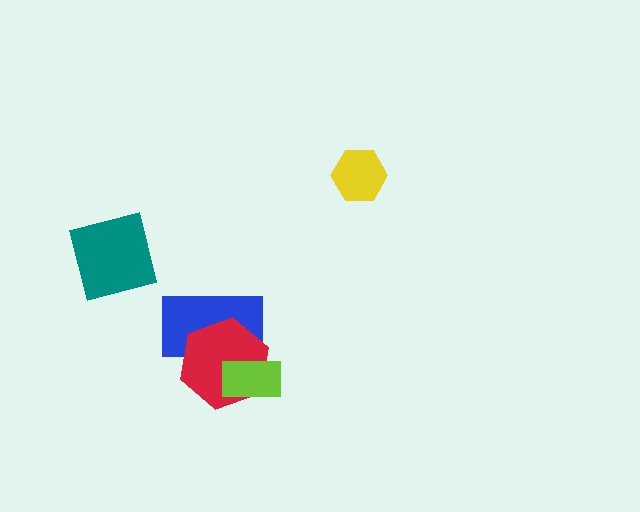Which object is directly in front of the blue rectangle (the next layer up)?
The red hexagon is directly in front of the blue rectangle.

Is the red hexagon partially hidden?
Yes, it is partially covered by another shape.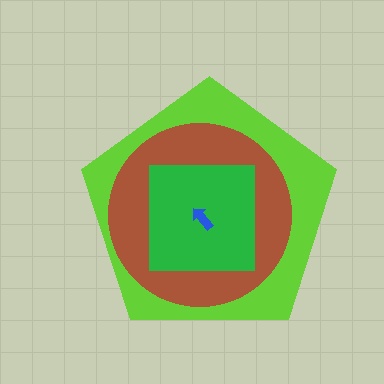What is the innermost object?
The blue arrow.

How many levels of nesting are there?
4.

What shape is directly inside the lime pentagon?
The brown circle.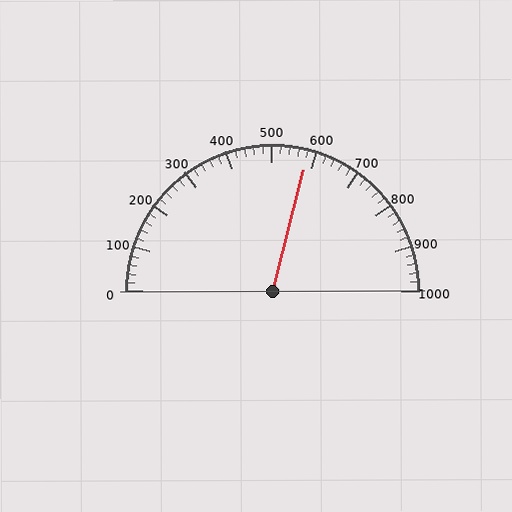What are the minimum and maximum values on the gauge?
The gauge ranges from 0 to 1000.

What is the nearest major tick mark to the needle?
The nearest major tick mark is 600.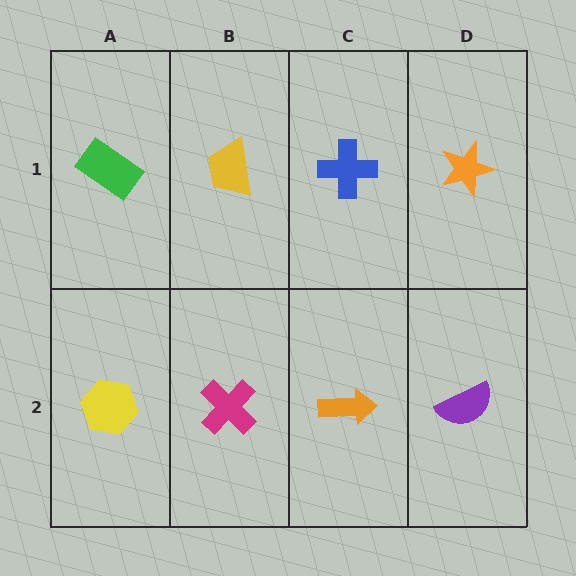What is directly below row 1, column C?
An orange arrow.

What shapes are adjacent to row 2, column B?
A yellow trapezoid (row 1, column B), a yellow hexagon (row 2, column A), an orange arrow (row 2, column C).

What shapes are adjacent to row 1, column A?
A yellow hexagon (row 2, column A), a yellow trapezoid (row 1, column B).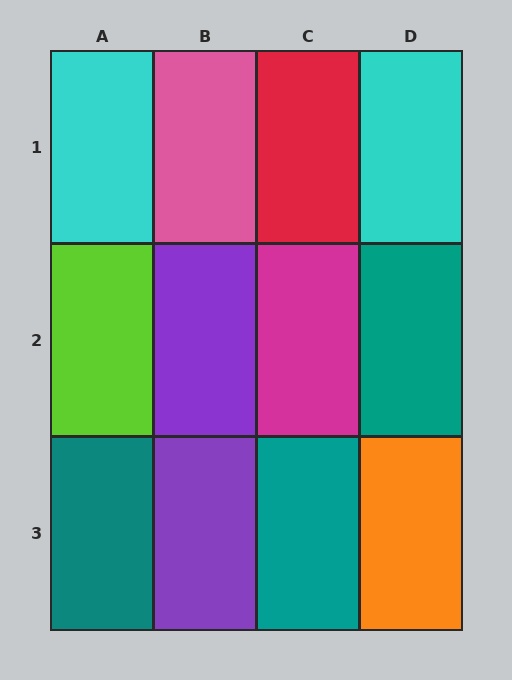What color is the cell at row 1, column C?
Red.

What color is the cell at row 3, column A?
Teal.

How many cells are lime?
1 cell is lime.